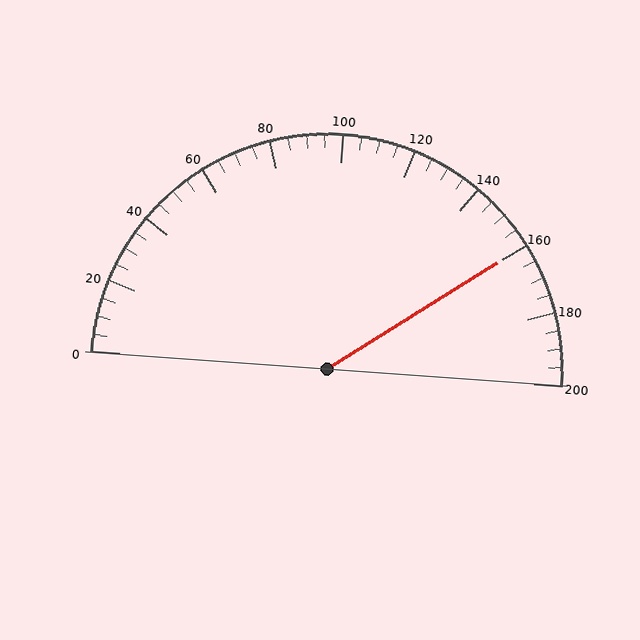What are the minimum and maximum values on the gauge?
The gauge ranges from 0 to 200.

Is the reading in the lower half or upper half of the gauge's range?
The reading is in the upper half of the range (0 to 200).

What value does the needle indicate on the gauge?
The needle indicates approximately 160.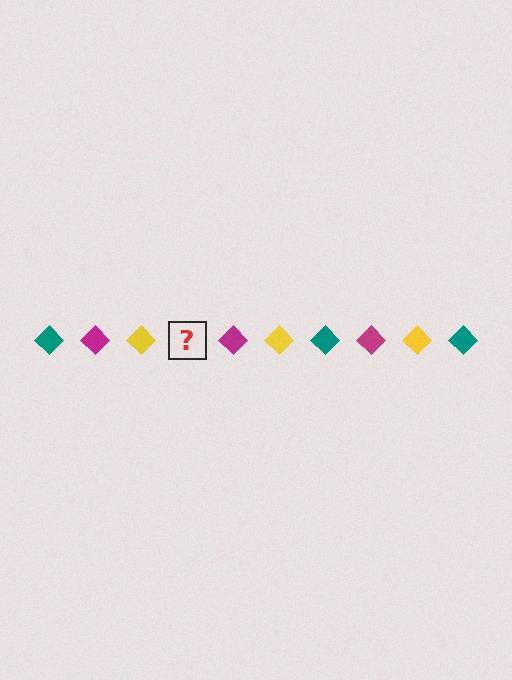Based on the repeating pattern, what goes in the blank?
The blank should be a teal diamond.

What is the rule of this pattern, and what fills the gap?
The rule is that the pattern cycles through teal, magenta, yellow diamonds. The gap should be filled with a teal diamond.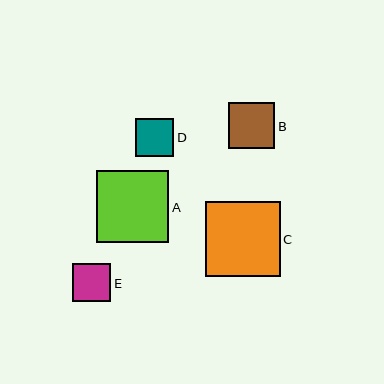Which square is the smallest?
Square E is the smallest with a size of approximately 38 pixels.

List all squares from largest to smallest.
From largest to smallest: C, A, B, D, E.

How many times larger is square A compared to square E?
Square A is approximately 1.9 times the size of square E.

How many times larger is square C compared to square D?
Square C is approximately 2.0 times the size of square D.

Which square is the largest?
Square C is the largest with a size of approximately 75 pixels.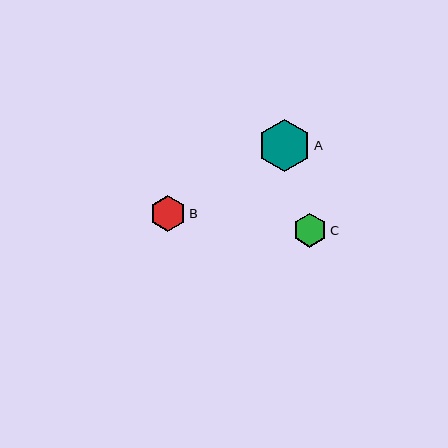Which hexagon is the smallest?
Hexagon C is the smallest with a size of approximately 33 pixels.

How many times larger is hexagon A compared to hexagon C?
Hexagon A is approximately 1.6 times the size of hexagon C.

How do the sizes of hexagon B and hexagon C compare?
Hexagon B and hexagon C are approximately the same size.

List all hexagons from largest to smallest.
From largest to smallest: A, B, C.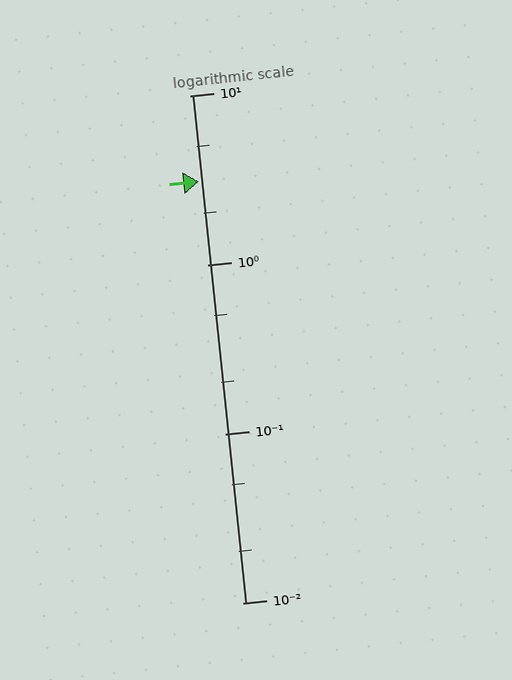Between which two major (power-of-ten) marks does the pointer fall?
The pointer is between 1 and 10.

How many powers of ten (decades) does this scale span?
The scale spans 3 decades, from 0.01 to 10.